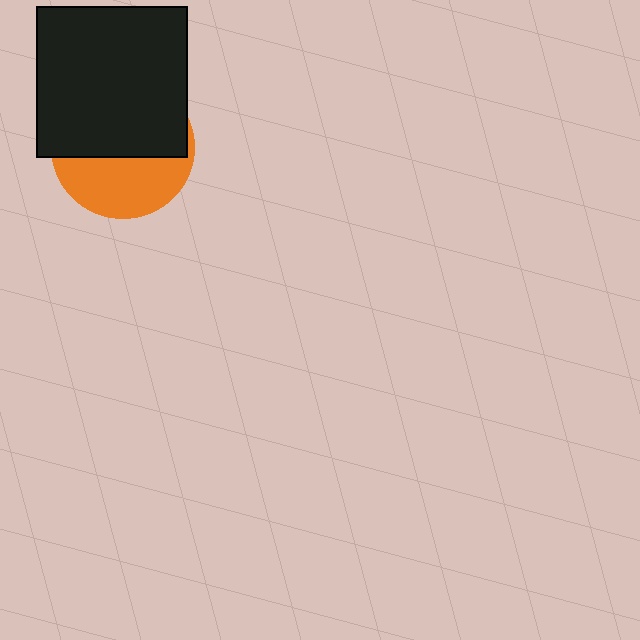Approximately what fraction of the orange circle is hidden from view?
Roughly 57% of the orange circle is hidden behind the black square.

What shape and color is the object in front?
The object in front is a black square.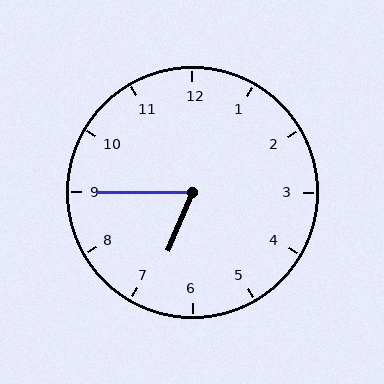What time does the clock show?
6:45.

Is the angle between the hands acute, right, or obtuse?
It is acute.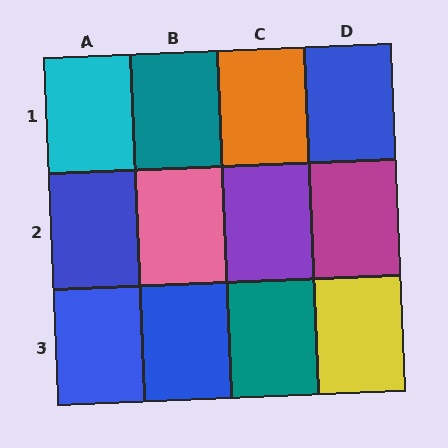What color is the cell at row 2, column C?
Purple.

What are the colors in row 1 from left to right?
Cyan, teal, orange, blue.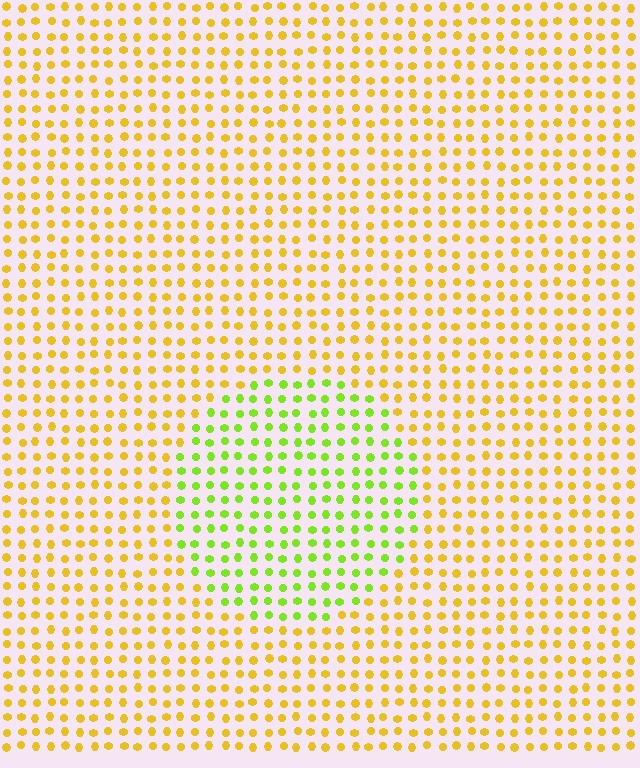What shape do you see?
I see a circle.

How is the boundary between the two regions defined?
The boundary is defined purely by a slight shift in hue (about 45 degrees). Spacing, size, and orientation are identical on both sides.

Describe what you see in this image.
The image is filled with small yellow elements in a uniform arrangement. A circle-shaped region is visible where the elements are tinted to a slightly different hue, forming a subtle color boundary.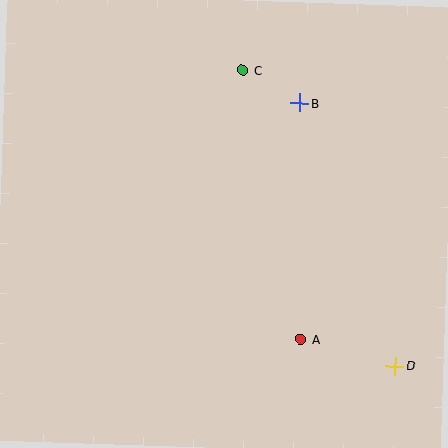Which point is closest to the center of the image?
Point A at (301, 339) is closest to the center.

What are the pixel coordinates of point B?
Point B is at (300, 103).